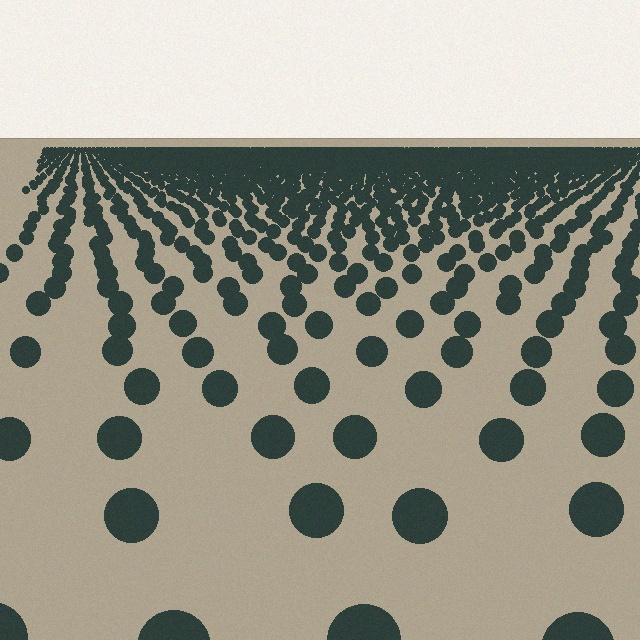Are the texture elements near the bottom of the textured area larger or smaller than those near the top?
Larger. Near the bottom, elements are closer to the viewer and appear at a bigger on-screen size.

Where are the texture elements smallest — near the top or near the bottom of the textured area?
Near the top.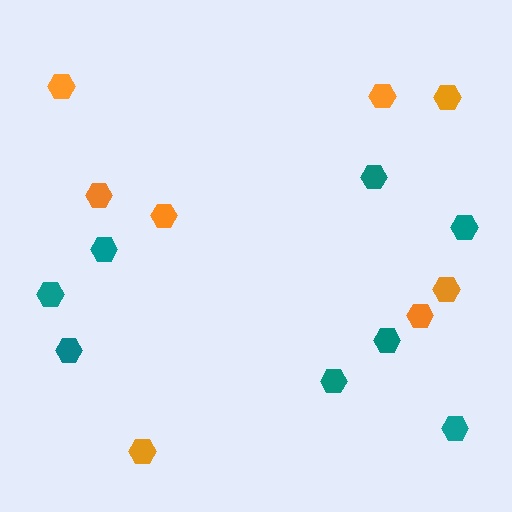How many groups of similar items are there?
There are 2 groups: one group of teal hexagons (8) and one group of orange hexagons (8).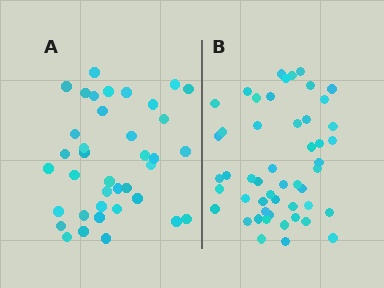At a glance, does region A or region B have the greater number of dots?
Region B (the right region) has more dots.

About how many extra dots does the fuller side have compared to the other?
Region B has roughly 12 or so more dots than region A.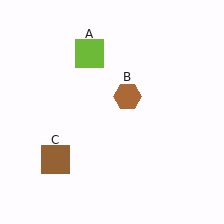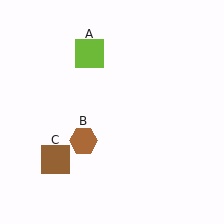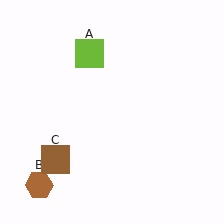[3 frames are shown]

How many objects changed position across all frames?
1 object changed position: brown hexagon (object B).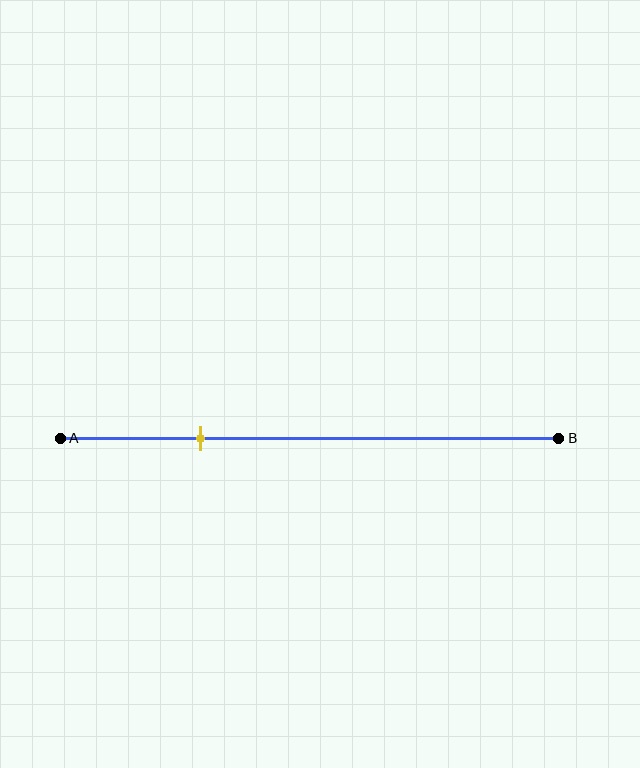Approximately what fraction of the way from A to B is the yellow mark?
The yellow mark is approximately 30% of the way from A to B.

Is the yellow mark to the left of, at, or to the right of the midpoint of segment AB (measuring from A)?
The yellow mark is to the left of the midpoint of segment AB.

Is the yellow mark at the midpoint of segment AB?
No, the mark is at about 30% from A, not at the 50% midpoint.